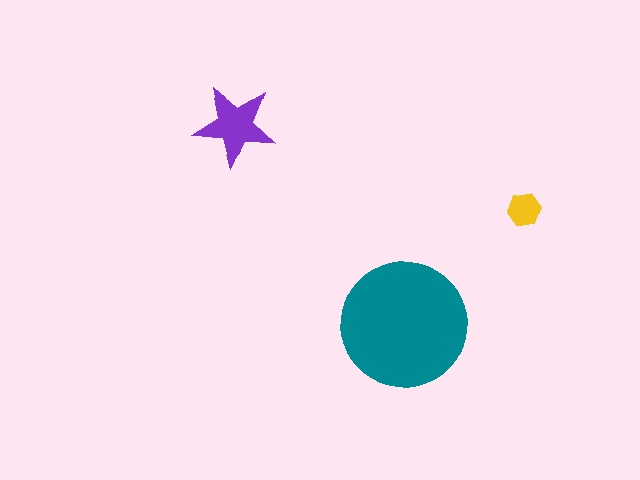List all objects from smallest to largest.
The yellow hexagon, the purple star, the teal circle.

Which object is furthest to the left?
The purple star is leftmost.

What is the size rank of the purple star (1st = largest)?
2nd.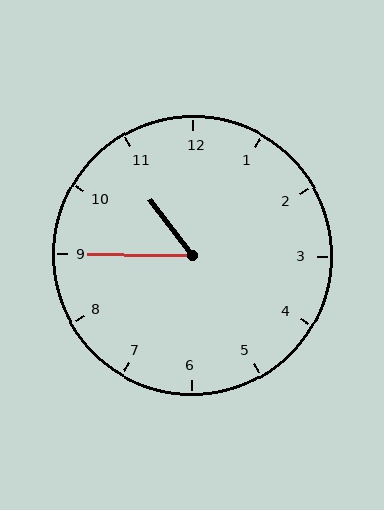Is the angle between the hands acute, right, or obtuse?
It is acute.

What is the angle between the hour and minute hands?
Approximately 52 degrees.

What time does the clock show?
10:45.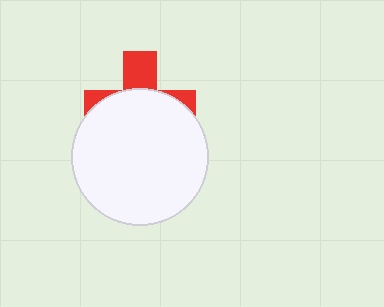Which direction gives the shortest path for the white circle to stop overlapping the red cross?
Moving down gives the shortest separation.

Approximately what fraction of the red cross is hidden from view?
Roughly 68% of the red cross is hidden behind the white circle.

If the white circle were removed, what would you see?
You would see the complete red cross.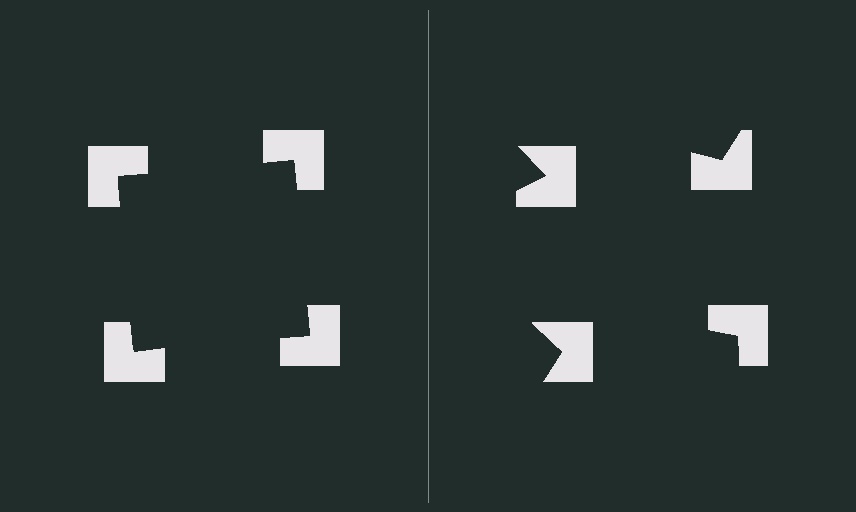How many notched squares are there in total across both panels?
8 — 4 on each side.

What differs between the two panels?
The notched squares are positioned identically on both sides; only the wedge orientations differ. On the left they align to a square; on the right they are misaligned.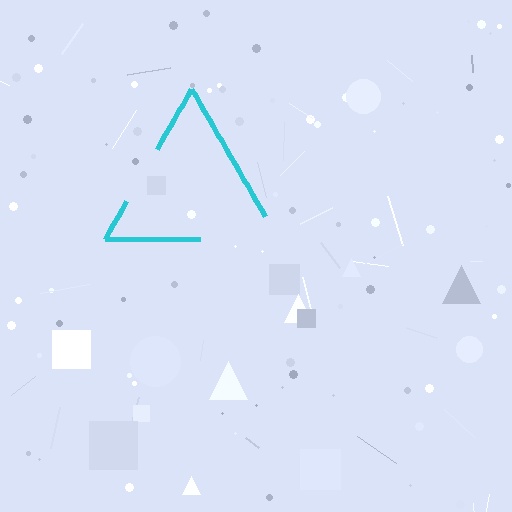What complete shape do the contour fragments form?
The contour fragments form a triangle.